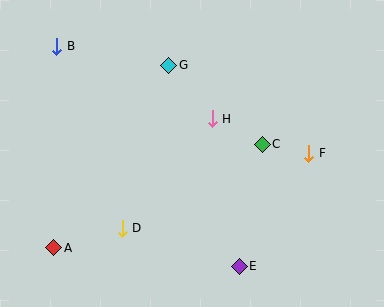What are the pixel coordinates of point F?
Point F is at (309, 153).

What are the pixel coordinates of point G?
Point G is at (169, 65).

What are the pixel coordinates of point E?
Point E is at (239, 266).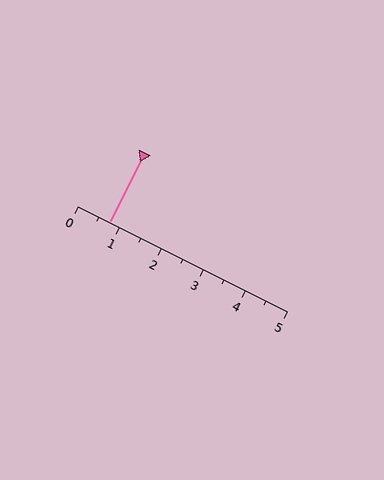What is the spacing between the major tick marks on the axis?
The major ticks are spaced 1 apart.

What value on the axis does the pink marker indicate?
The marker indicates approximately 0.8.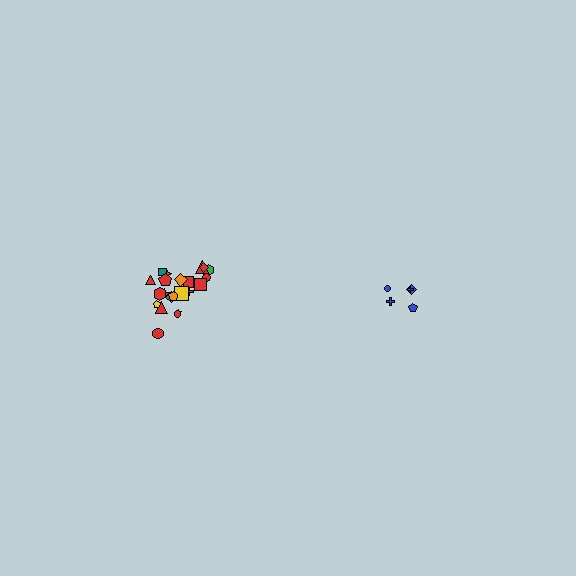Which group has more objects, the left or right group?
The left group.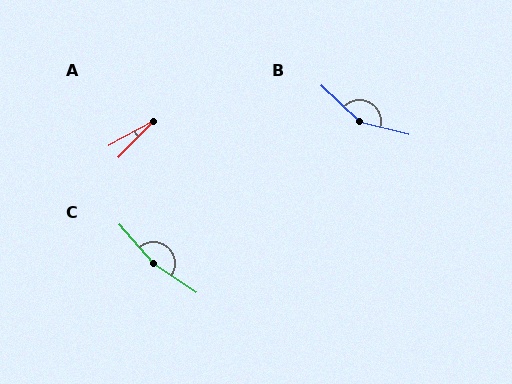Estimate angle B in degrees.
Approximately 151 degrees.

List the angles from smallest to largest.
A (18°), B (151°), C (165°).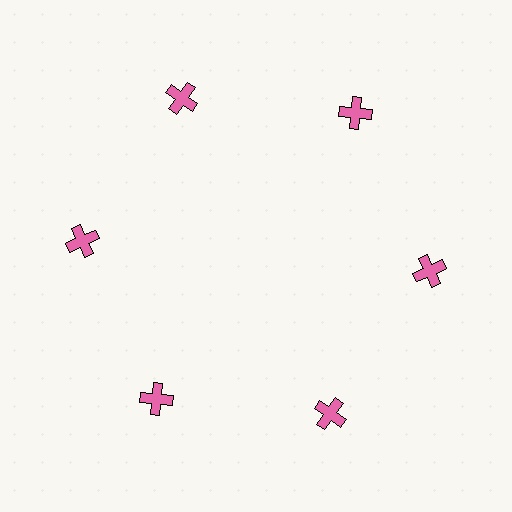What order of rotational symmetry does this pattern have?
This pattern has 6-fold rotational symmetry.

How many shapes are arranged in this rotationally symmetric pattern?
There are 6 shapes, arranged in 6 groups of 1.